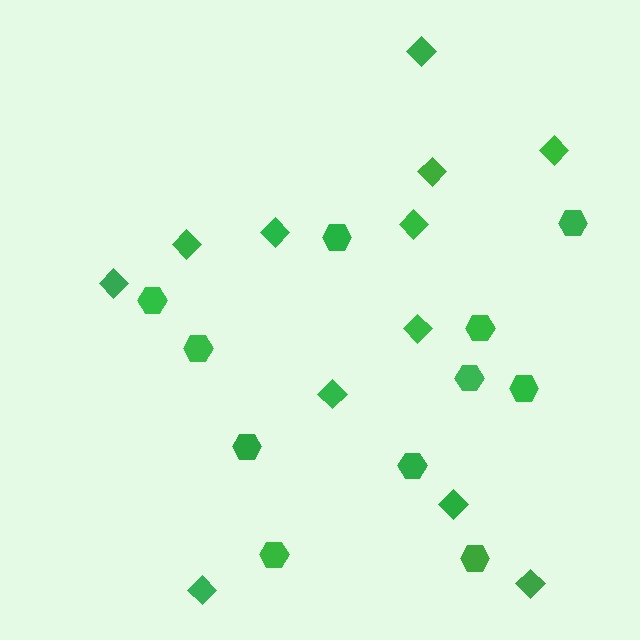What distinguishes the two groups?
There are 2 groups: one group of hexagons (11) and one group of diamonds (12).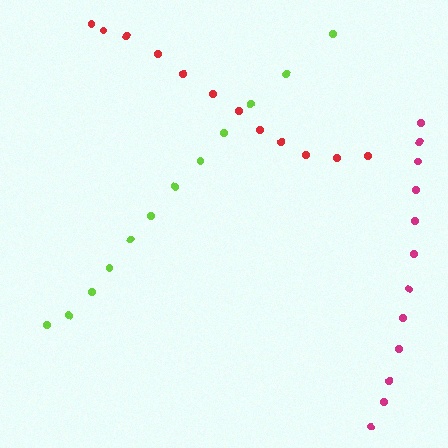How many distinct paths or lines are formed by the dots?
There are 3 distinct paths.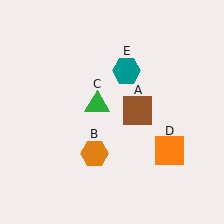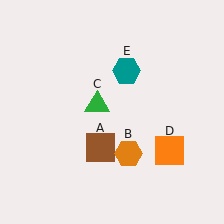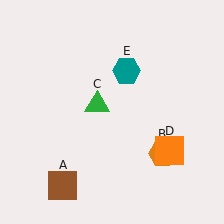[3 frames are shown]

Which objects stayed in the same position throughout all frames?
Green triangle (object C) and orange square (object D) and teal hexagon (object E) remained stationary.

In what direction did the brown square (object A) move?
The brown square (object A) moved down and to the left.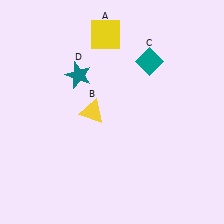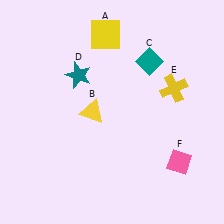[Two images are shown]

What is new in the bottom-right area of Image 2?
A pink diamond (F) was added in the bottom-right area of Image 2.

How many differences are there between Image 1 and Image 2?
There are 2 differences between the two images.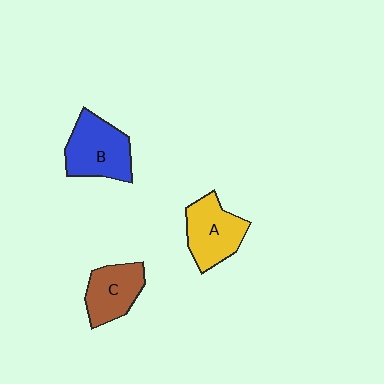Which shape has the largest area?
Shape B (blue).